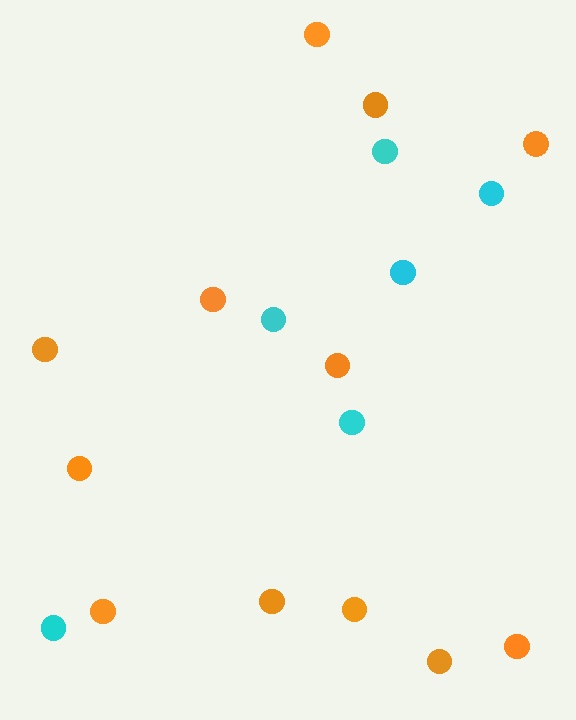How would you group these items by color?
There are 2 groups: one group of cyan circles (6) and one group of orange circles (12).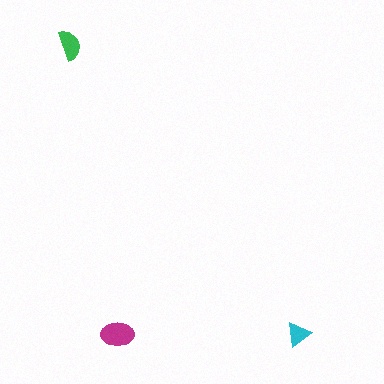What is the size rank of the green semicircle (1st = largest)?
2nd.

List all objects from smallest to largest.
The cyan triangle, the green semicircle, the magenta ellipse.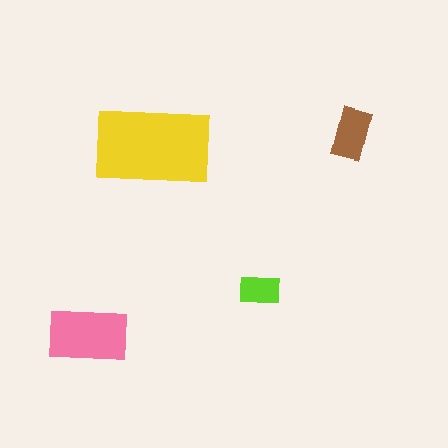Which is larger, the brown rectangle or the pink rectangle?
The pink one.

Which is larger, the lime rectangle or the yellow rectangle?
The yellow one.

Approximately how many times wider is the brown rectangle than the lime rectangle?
About 1.5 times wider.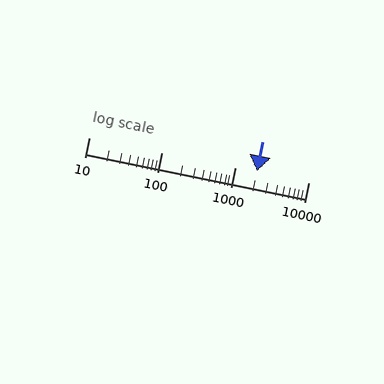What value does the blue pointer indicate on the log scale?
The pointer indicates approximately 2000.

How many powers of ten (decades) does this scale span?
The scale spans 3 decades, from 10 to 10000.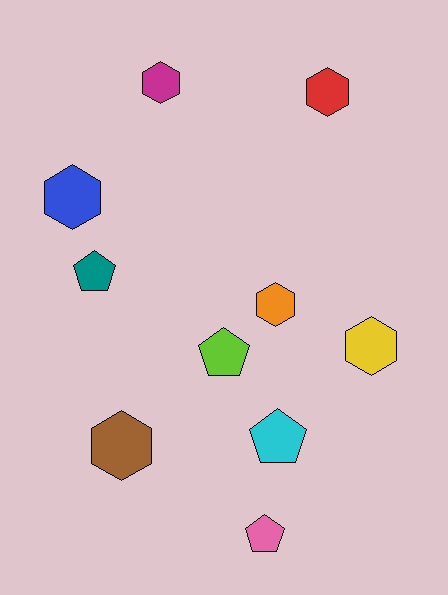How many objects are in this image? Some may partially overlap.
There are 10 objects.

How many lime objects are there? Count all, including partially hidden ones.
There is 1 lime object.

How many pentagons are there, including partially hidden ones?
There are 4 pentagons.